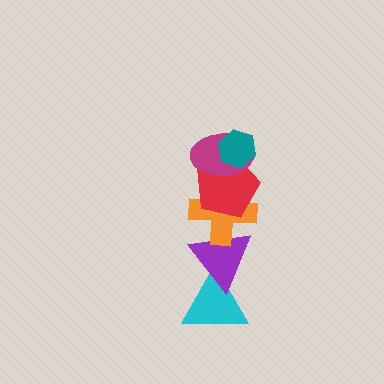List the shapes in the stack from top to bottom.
From top to bottom: the teal hexagon, the magenta ellipse, the red pentagon, the orange cross, the purple triangle, the cyan triangle.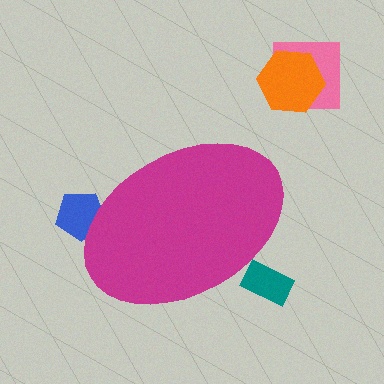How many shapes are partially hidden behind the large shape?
2 shapes are partially hidden.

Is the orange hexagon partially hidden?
No, the orange hexagon is fully visible.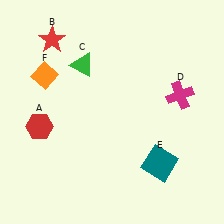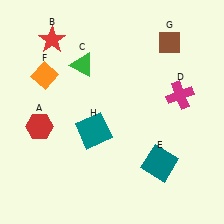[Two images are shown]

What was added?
A brown diamond (G), a teal square (H) were added in Image 2.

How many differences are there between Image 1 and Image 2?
There are 2 differences between the two images.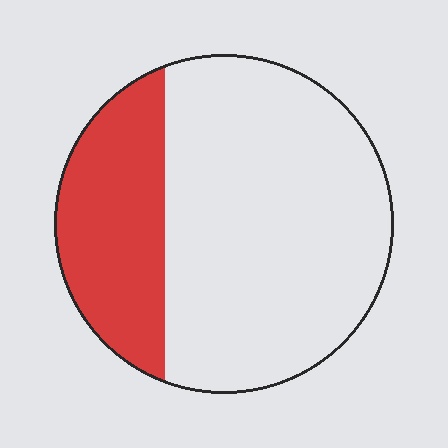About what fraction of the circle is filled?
About one quarter (1/4).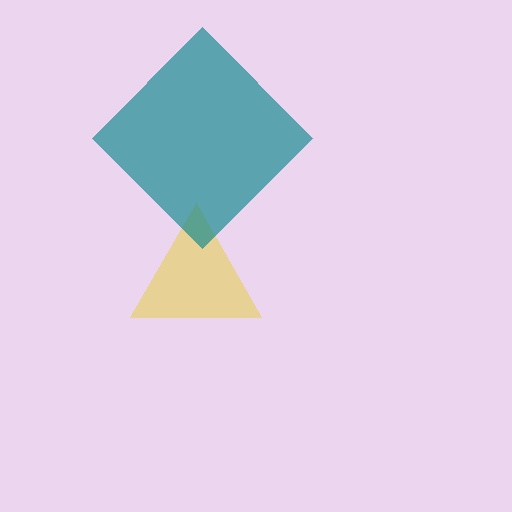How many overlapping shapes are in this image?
There are 2 overlapping shapes in the image.